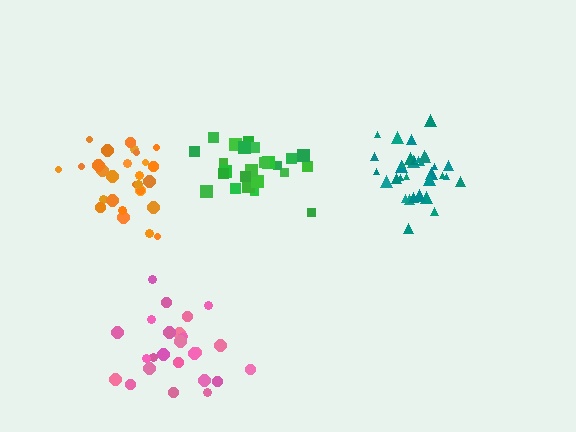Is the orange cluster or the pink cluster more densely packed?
Orange.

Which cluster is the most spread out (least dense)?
Pink.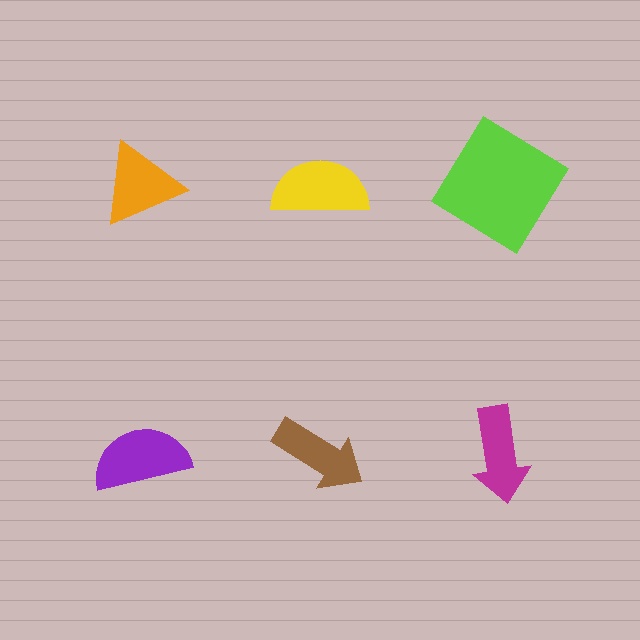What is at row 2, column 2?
A brown arrow.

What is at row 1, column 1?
An orange triangle.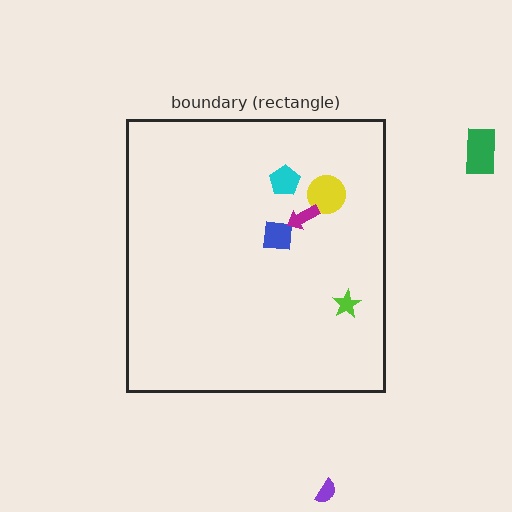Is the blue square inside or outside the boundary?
Inside.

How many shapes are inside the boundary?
5 inside, 2 outside.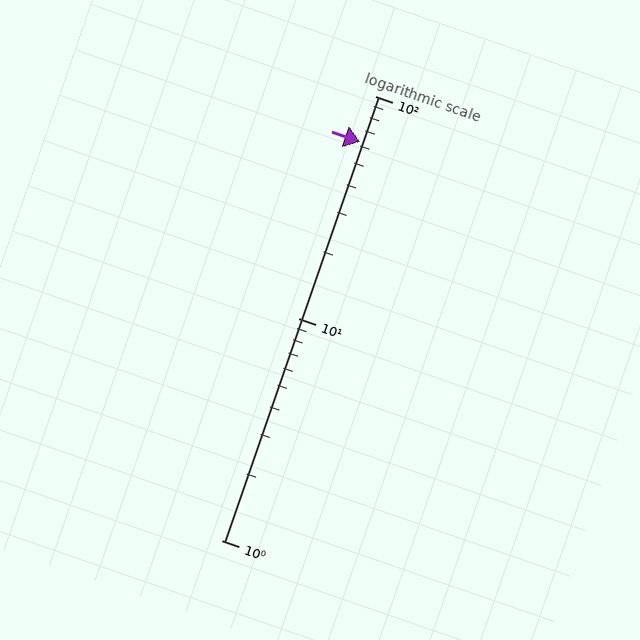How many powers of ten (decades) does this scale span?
The scale spans 2 decades, from 1 to 100.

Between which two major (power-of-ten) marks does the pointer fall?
The pointer is between 10 and 100.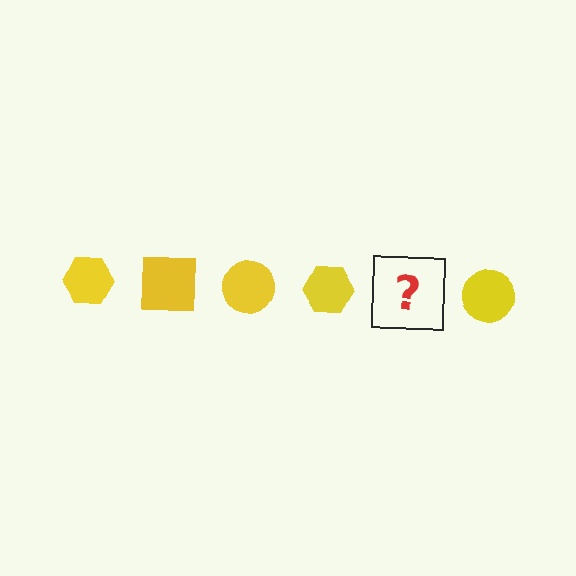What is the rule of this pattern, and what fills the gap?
The rule is that the pattern cycles through hexagon, square, circle shapes in yellow. The gap should be filled with a yellow square.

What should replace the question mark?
The question mark should be replaced with a yellow square.